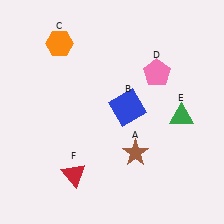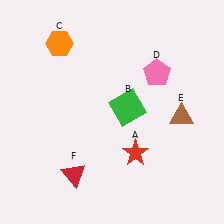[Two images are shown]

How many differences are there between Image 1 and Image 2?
There are 3 differences between the two images.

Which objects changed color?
A changed from brown to red. B changed from blue to green. E changed from green to brown.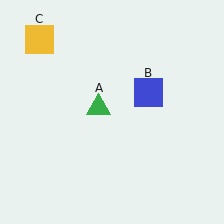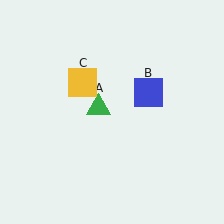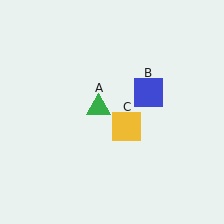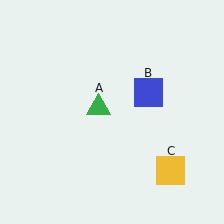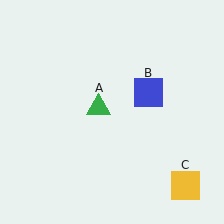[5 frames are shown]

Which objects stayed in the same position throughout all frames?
Green triangle (object A) and blue square (object B) remained stationary.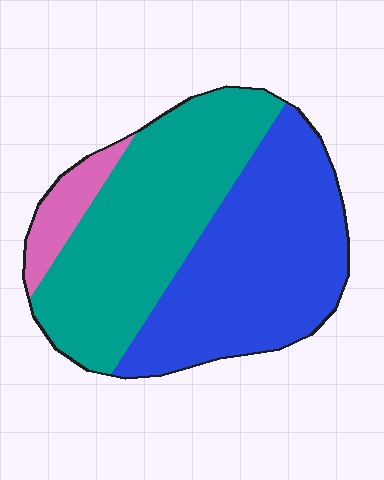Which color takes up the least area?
Pink, at roughly 10%.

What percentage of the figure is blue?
Blue covers around 45% of the figure.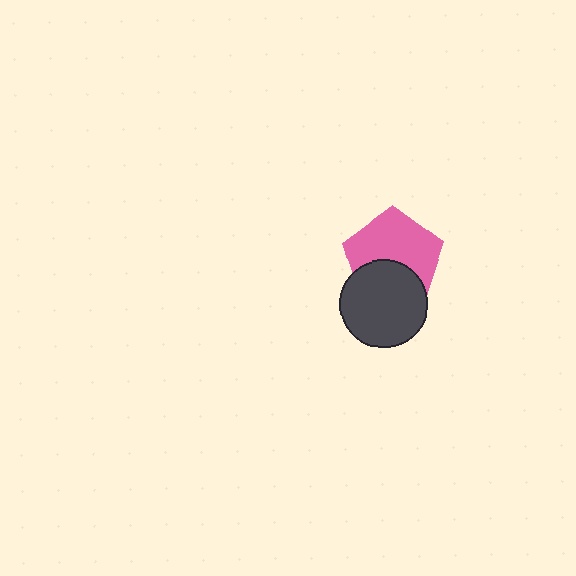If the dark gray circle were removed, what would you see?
You would see the complete pink pentagon.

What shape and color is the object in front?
The object in front is a dark gray circle.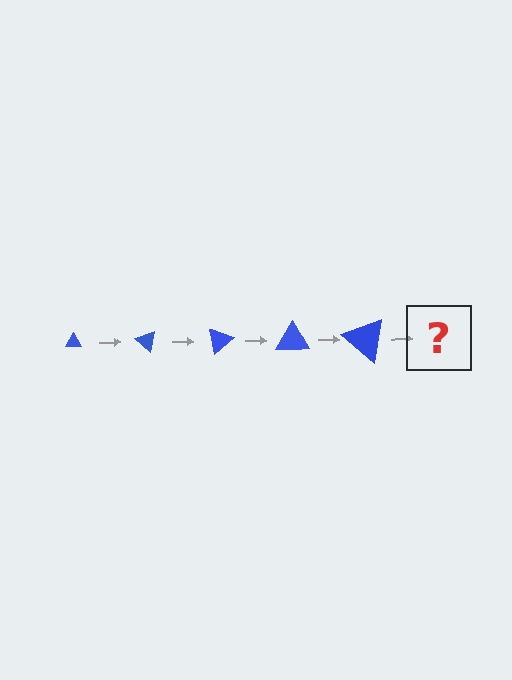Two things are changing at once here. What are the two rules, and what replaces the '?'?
The two rules are that the triangle grows larger each step and it rotates 40 degrees each step. The '?' should be a triangle, larger than the previous one and rotated 200 degrees from the start.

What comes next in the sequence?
The next element should be a triangle, larger than the previous one and rotated 200 degrees from the start.